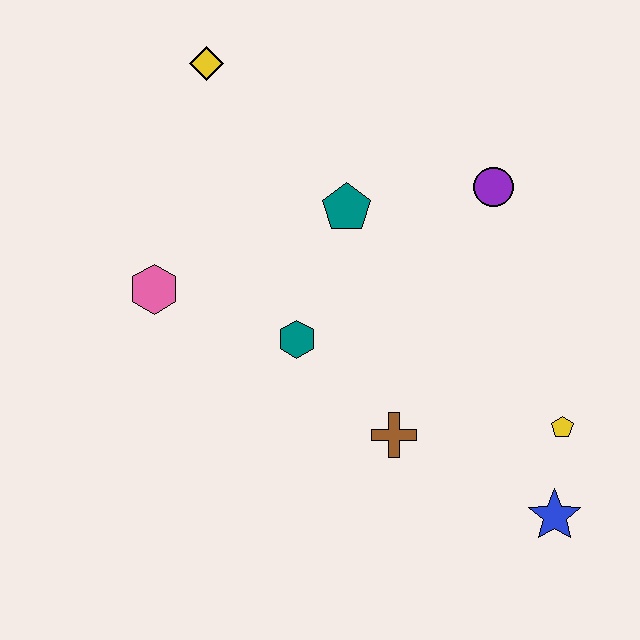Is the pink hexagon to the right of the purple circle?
No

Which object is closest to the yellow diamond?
The teal pentagon is closest to the yellow diamond.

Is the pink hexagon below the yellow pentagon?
No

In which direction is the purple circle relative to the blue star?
The purple circle is above the blue star.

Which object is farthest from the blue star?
The yellow diamond is farthest from the blue star.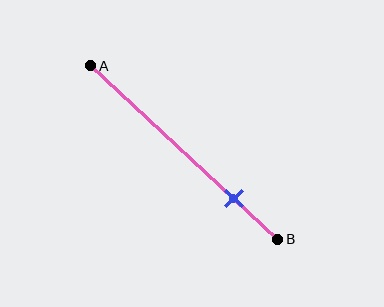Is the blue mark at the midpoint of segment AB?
No, the mark is at about 75% from A, not at the 50% midpoint.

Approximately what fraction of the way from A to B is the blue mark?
The blue mark is approximately 75% of the way from A to B.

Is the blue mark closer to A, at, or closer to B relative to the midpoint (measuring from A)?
The blue mark is closer to point B than the midpoint of segment AB.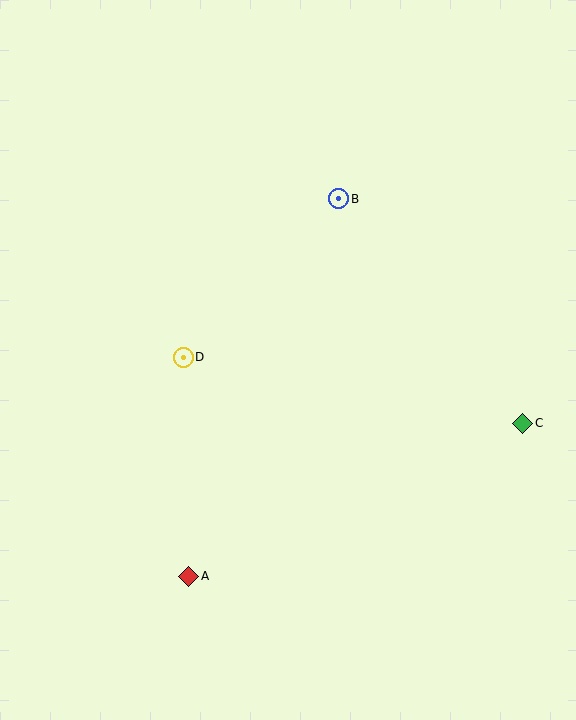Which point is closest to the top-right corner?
Point B is closest to the top-right corner.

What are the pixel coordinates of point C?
Point C is at (523, 423).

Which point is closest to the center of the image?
Point D at (183, 357) is closest to the center.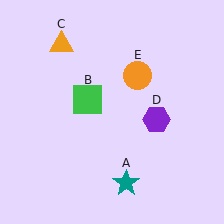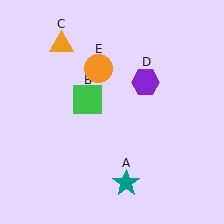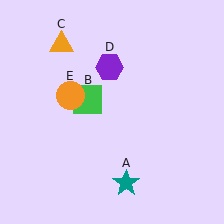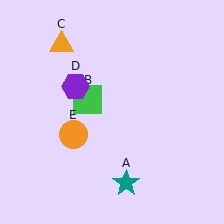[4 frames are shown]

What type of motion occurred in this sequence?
The purple hexagon (object D), orange circle (object E) rotated counterclockwise around the center of the scene.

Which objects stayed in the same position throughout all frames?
Teal star (object A) and green square (object B) and orange triangle (object C) remained stationary.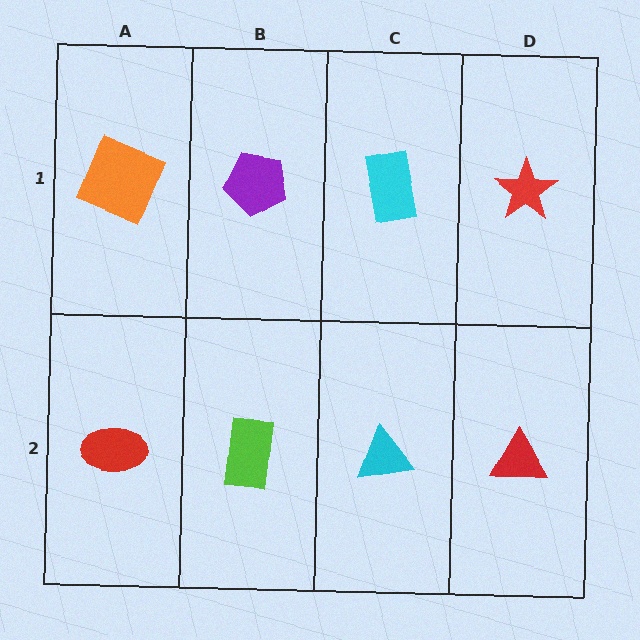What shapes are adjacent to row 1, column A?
A red ellipse (row 2, column A), a purple pentagon (row 1, column B).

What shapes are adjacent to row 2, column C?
A cyan rectangle (row 1, column C), a lime rectangle (row 2, column B), a red triangle (row 2, column D).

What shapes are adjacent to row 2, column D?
A red star (row 1, column D), a cyan triangle (row 2, column C).